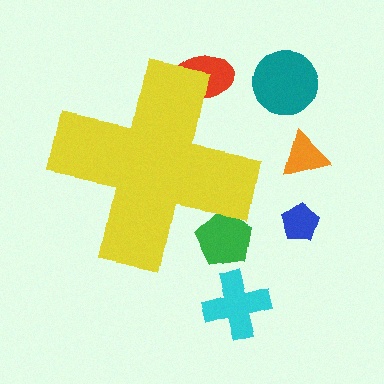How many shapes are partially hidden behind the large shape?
2 shapes are partially hidden.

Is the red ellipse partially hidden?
Yes, the red ellipse is partially hidden behind the yellow cross.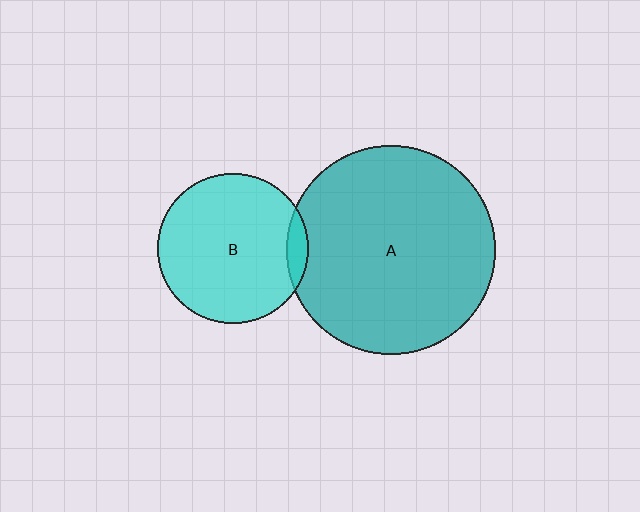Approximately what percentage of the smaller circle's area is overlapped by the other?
Approximately 5%.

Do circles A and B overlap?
Yes.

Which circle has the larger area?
Circle A (teal).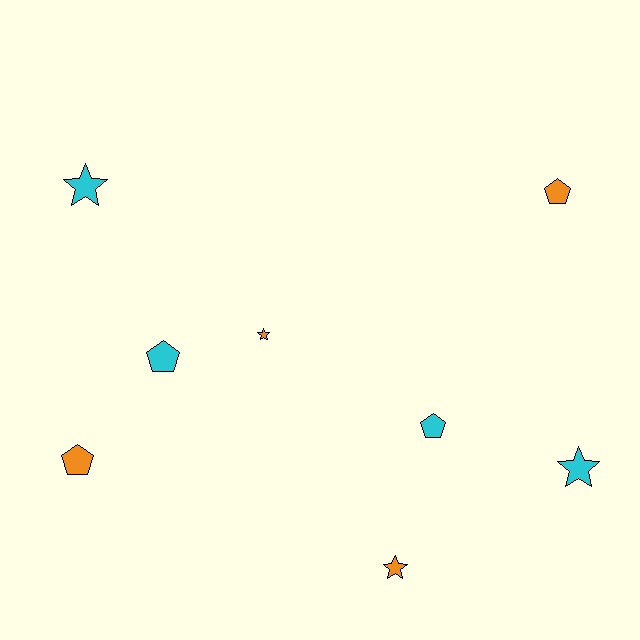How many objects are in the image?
There are 8 objects.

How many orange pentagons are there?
There are 2 orange pentagons.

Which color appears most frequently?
Cyan, with 4 objects.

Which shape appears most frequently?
Star, with 4 objects.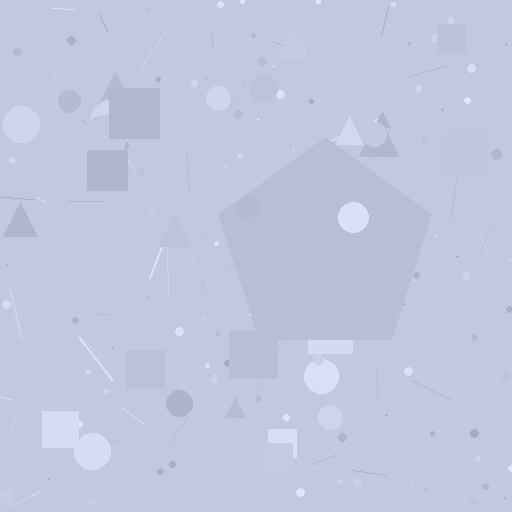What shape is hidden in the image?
A pentagon is hidden in the image.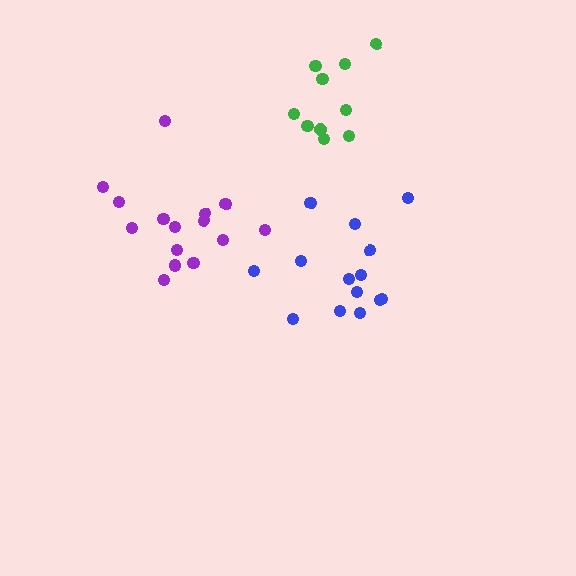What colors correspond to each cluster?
The clusters are colored: blue, purple, green.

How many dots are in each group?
Group 1: 14 dots, Group 2: 15 dots, Group 3: 10 dots (39 total).